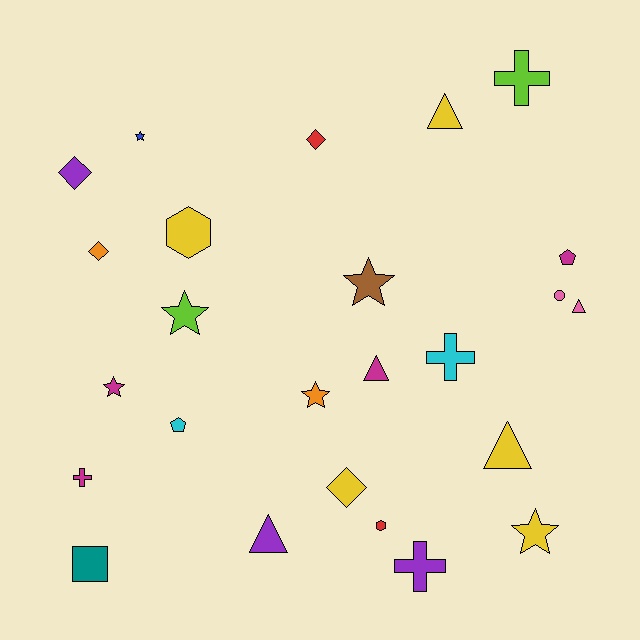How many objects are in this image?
There are 25 objects.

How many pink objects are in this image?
There are 2 pink objects.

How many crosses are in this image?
There are 4 crosses.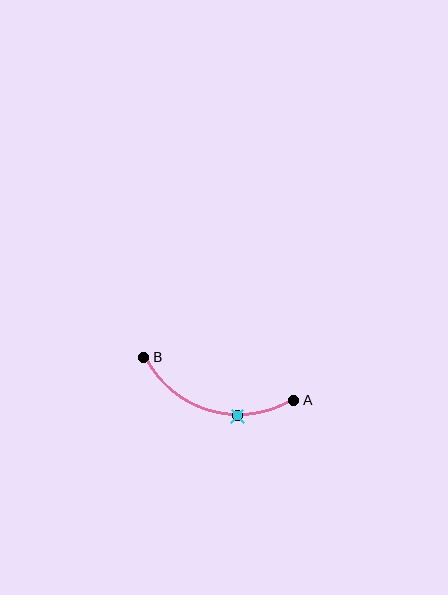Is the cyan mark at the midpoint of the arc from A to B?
No. The cyan mark lies on the arc but is closer to endpoint A. The arc midpoint would be at the point on the curve equidistant along the arc from both A and B.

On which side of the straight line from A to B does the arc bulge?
The arc bulges below the straight line connecting A and B.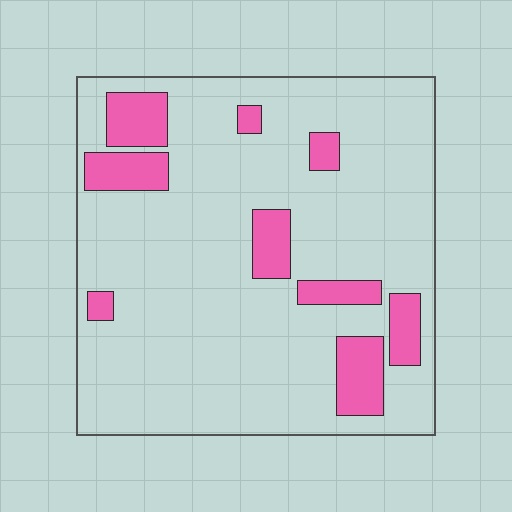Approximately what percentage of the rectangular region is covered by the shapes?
Approximately 15%.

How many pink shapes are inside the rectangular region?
9.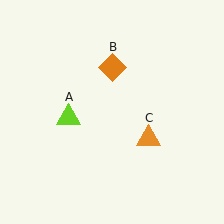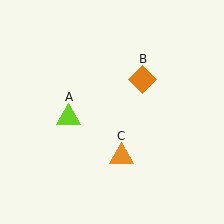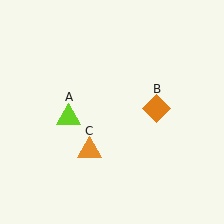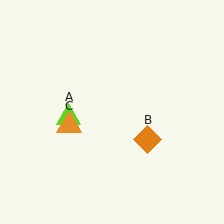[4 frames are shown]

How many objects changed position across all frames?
2 objects changed position: orange diamond (object B), orange triangle (object C).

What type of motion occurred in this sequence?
The orange diamond (object B), orange triangle (object C) rotated clockwise around the center of the scene.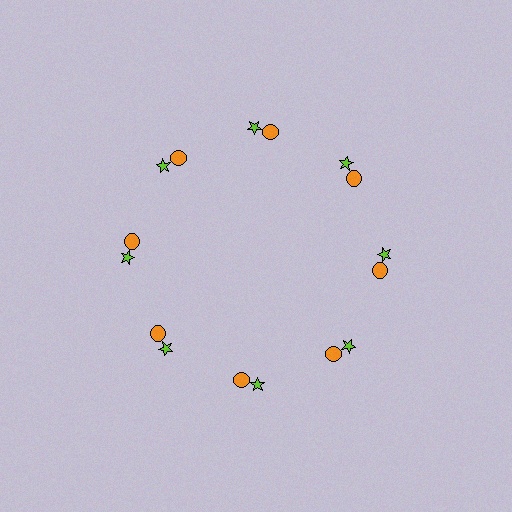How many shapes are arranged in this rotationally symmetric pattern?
There are 16 shapes, arranged in 8 groups of 2.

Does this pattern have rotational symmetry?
Yes, this pattern has 8-fold rotational symmetry. It looks the same after rotating 45 degrees around the center.